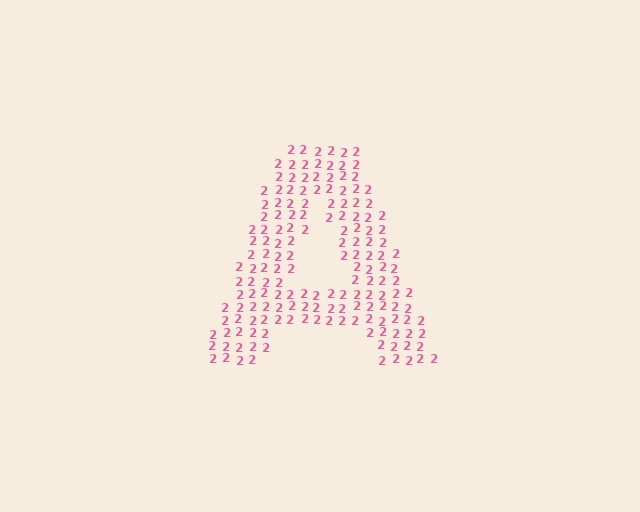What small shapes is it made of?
It is made of small digit 2's.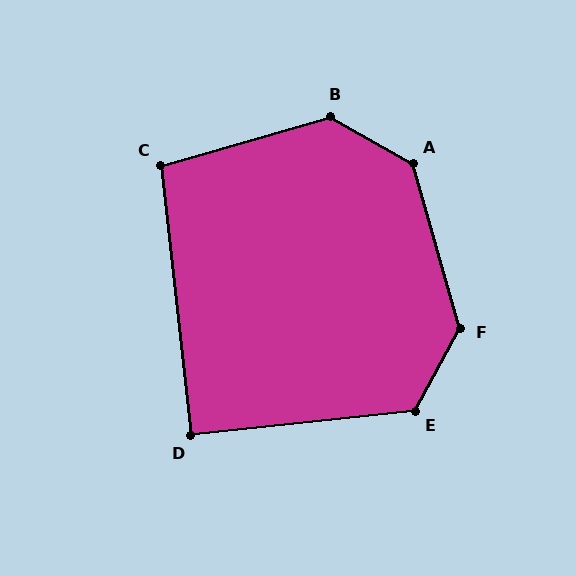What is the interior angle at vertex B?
Approximately 134 degrees (obtuse).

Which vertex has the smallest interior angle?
D, at approximately 90 degrees.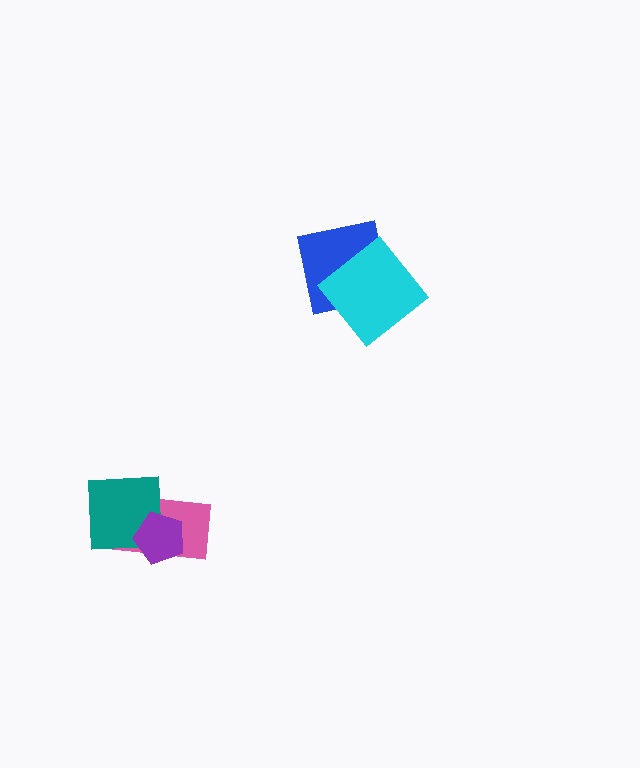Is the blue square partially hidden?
Yes, it is partially covered by another shape.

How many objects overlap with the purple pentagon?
2 objects overlap with the purple pentagon.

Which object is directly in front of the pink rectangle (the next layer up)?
The teal square is directly in front of the pink rectangle.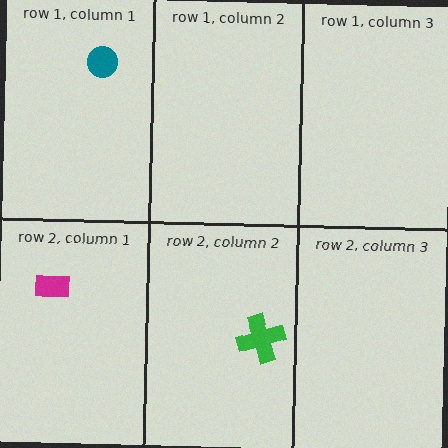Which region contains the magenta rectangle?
The row 2, column 1 region.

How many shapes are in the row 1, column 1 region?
1.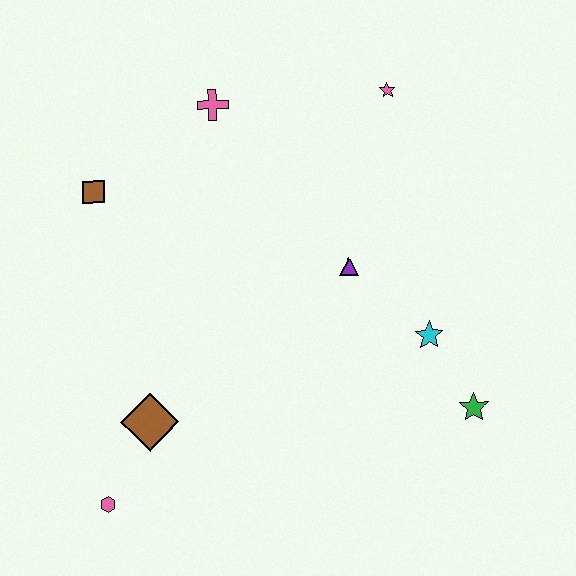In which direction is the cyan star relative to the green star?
The cyan star is above the green star.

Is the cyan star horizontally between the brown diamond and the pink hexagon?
No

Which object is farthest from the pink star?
The pink hexagon is farthest from the pink star.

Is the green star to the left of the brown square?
No